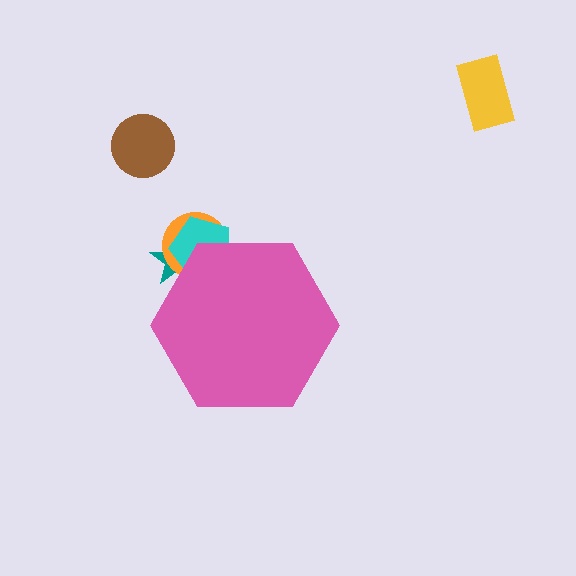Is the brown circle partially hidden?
No, the brown circle is fully visible.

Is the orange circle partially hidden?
Yes, the orange circle is partially hidden behind the pink hexagon.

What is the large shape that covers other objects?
A pink hexagon.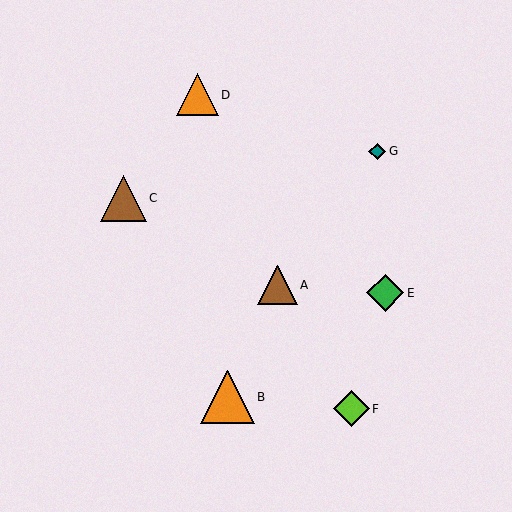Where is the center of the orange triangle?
The center of the orange triangle is at (227, 397).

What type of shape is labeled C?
Shape C is a brown triangle.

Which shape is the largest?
The orange triangle (labeled B) is the largest.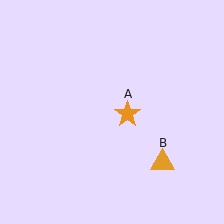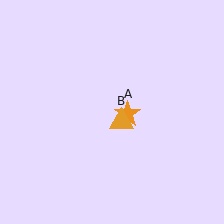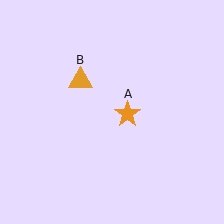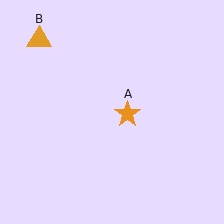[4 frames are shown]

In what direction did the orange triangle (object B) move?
The orange triangle (object B) moved up and to the left.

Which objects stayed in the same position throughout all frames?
Orange star (object A) remained stationary.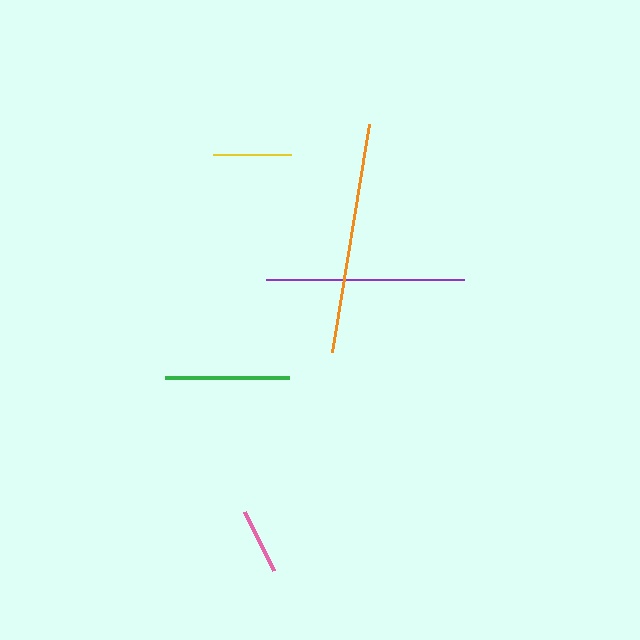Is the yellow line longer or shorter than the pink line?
The yellow line is longer than the pink line.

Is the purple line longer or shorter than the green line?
The purple line is longer than the green line.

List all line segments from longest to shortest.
From longest to shortest: orange, purple, green, yellow, pink.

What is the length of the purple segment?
The purple segment is approximately 197 pixels long.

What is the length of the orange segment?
The orange segment is approximately 231 pixels long.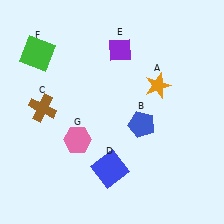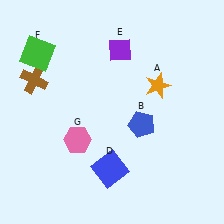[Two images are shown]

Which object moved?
The brown cross (C) moved up.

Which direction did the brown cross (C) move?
The brown cross (C) moved up.